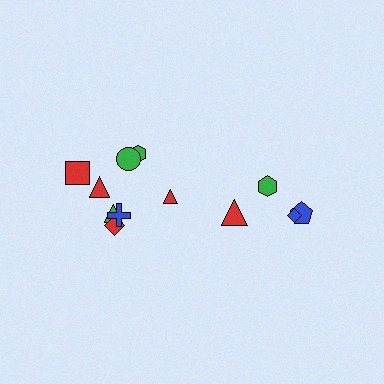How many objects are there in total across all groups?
There are 12 objects.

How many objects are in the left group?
There are 8 objects.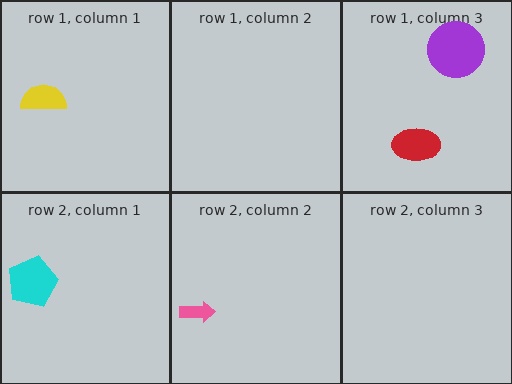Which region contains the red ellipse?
The row 1, column 3 region.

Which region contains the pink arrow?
The row 2, column 2 region.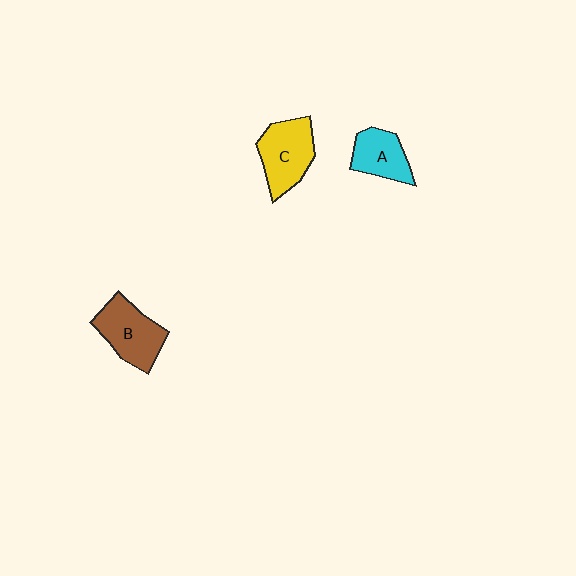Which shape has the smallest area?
Shape A (cyan).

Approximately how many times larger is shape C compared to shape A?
Approximately 1.4 times.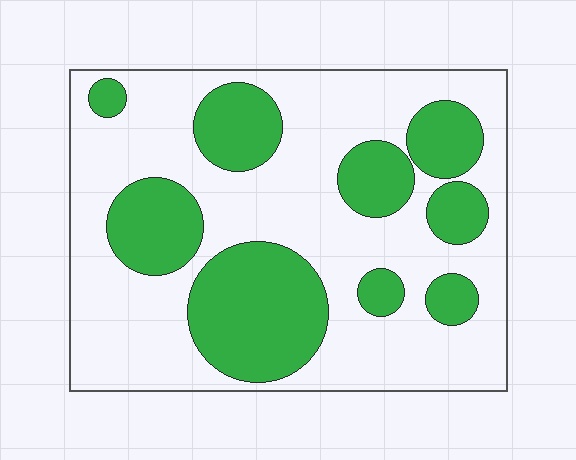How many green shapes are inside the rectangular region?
9.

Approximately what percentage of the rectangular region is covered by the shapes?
Approximately 35%.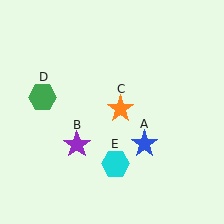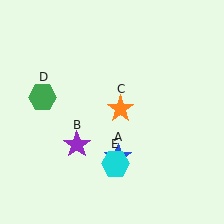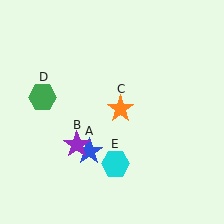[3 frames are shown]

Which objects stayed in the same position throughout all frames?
Purple star (object B) and orange star (object C) and green hexagon (object D) and cyan hexagon (object E) remained stationary.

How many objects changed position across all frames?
1 object changed position: blue star (object A).